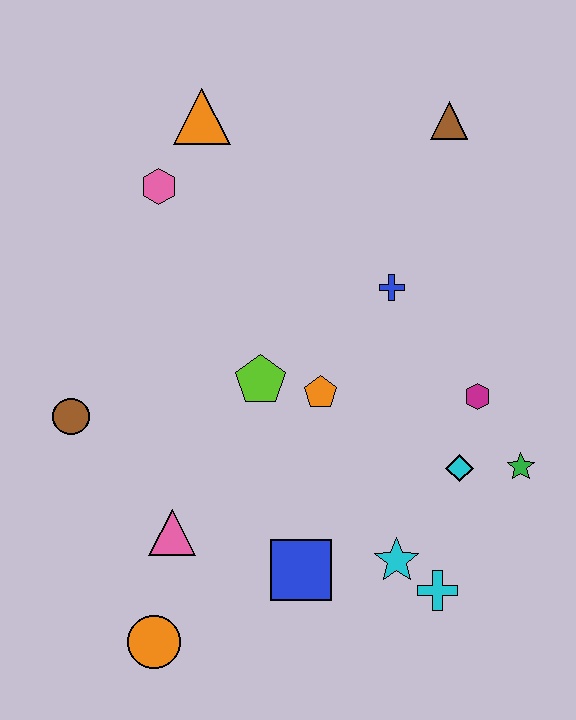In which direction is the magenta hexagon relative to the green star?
The magenta hexagon is above the green star.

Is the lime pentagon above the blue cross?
No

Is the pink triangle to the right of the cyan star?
No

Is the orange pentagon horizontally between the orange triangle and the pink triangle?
No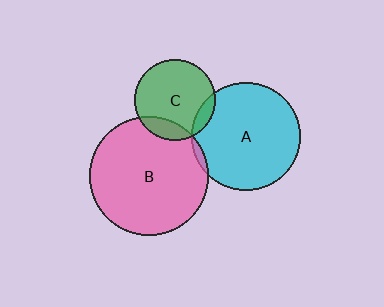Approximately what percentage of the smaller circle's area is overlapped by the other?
Approximately 15%.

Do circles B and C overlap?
Yes.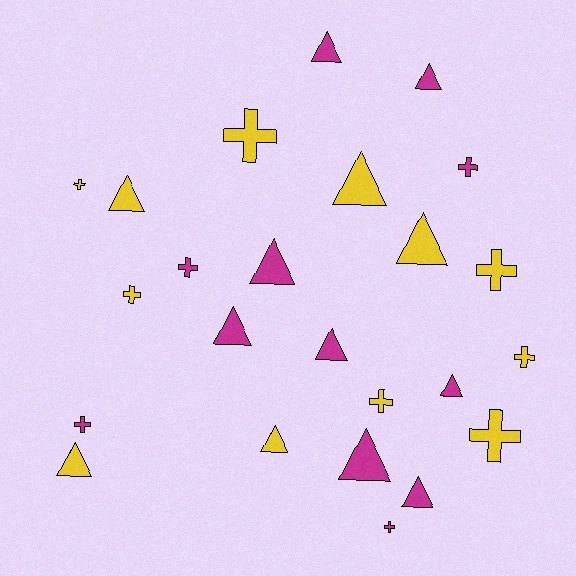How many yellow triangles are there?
There are 5 yellow triangles.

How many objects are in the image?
There are 24 objects.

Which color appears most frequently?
Magenta, with 12 objects.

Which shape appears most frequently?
Triangle, with 13 objects.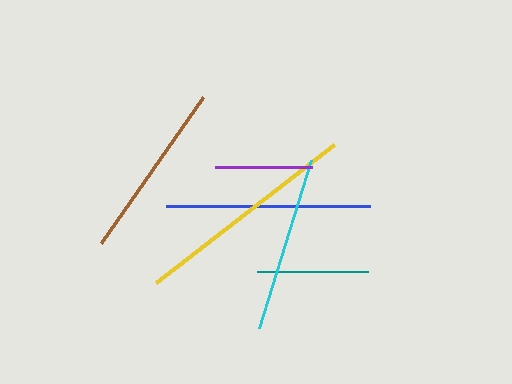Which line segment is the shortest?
The purple line is the shortest at approximately 97 pixels.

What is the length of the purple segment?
The purple segment is approximately 97 pixels long.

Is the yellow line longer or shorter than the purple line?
The yellow line is longer than the purple line.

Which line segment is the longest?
The yellow line is the longest at approximately 225 pixels.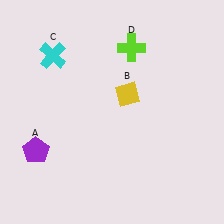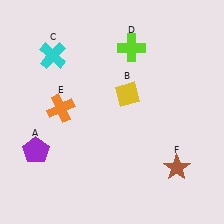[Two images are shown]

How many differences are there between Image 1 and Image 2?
There are 2 differences between the two images.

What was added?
An orange cross (E), a brown star (F) were added in Image 2.